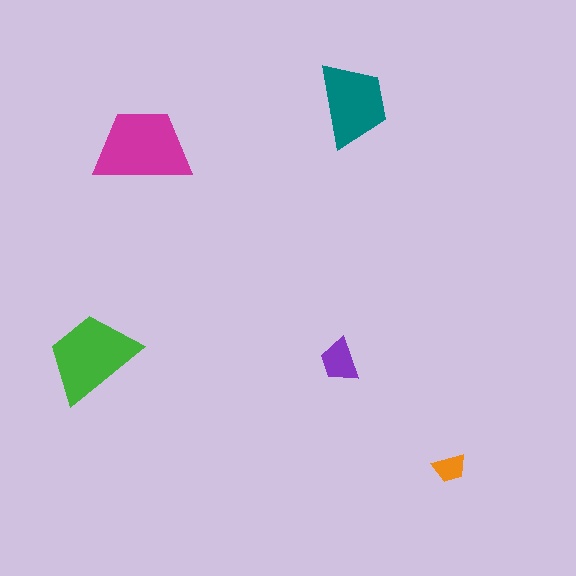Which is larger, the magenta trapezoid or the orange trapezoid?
The magenta one.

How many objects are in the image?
There are 5 objects in the image.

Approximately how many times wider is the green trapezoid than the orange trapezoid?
About 3 times wider.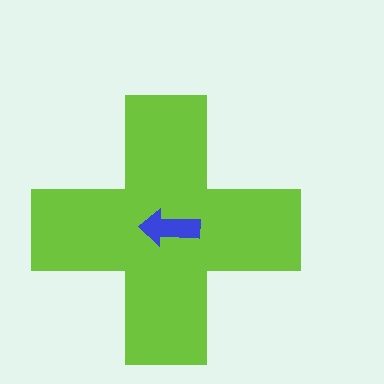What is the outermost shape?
The lime cross.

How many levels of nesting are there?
2.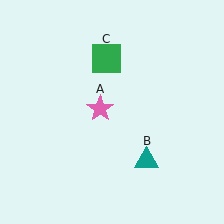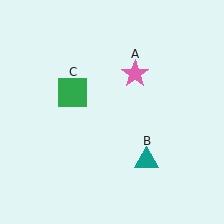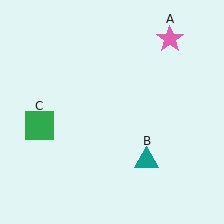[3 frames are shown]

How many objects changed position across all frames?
2 objects changed position: pink star (object A), green square (object C).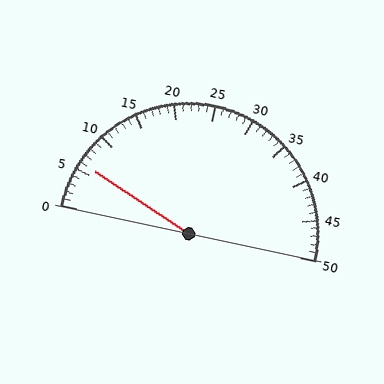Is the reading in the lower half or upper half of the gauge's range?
The reading is in the lower half of the range (0 to 50).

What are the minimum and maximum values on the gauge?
The gauge ranges from 0 to 50.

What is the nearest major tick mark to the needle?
The nearest major tick mark is 5.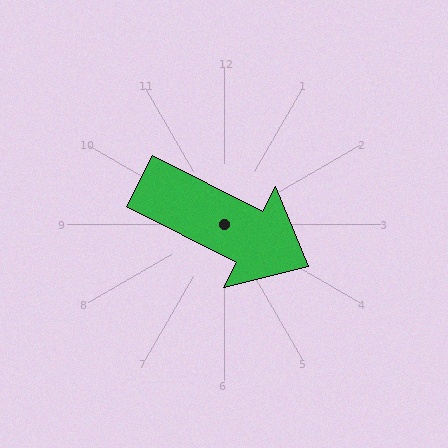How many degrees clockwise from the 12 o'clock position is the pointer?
Approximately 117 degrees.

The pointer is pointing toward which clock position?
Roughly 4 o'clock.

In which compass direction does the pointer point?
Southeast.